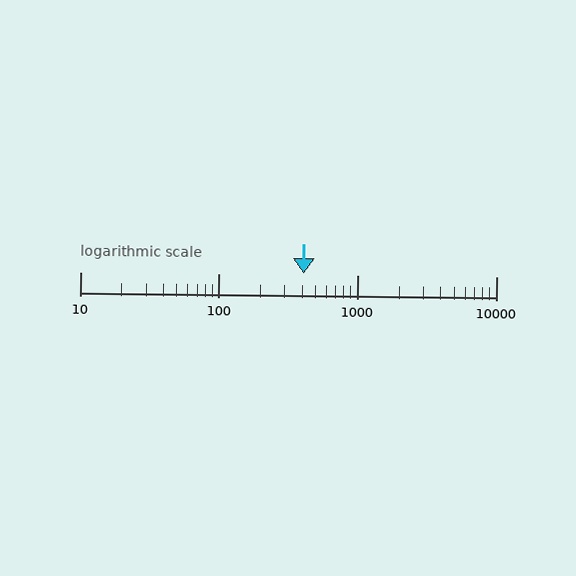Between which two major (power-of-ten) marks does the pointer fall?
The pointer is between 100 and 1000.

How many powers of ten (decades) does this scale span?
The scale spans 3 decades, from 10 to 10000.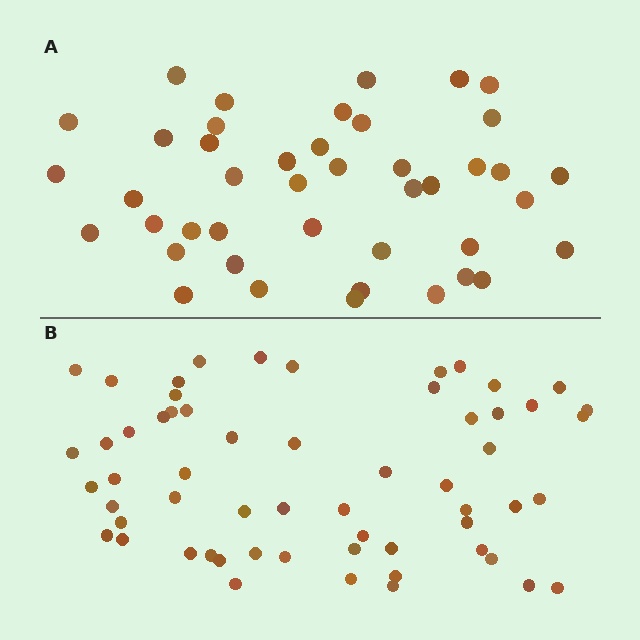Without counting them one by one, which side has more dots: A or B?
Region B (the bottom region) has more dots.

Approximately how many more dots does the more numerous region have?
Region B has approximately 15 more dots than region A.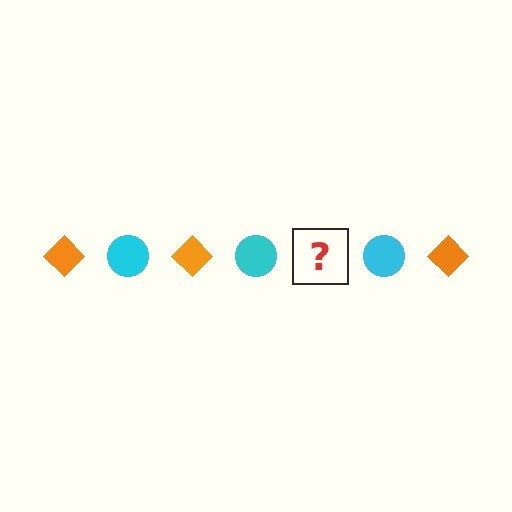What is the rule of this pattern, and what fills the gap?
The rule is that the pattern alternates between orange diamond and cyan circle. The gap should be filled with an orange diamond.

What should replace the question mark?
The question mark should be replaced with an orange diamond.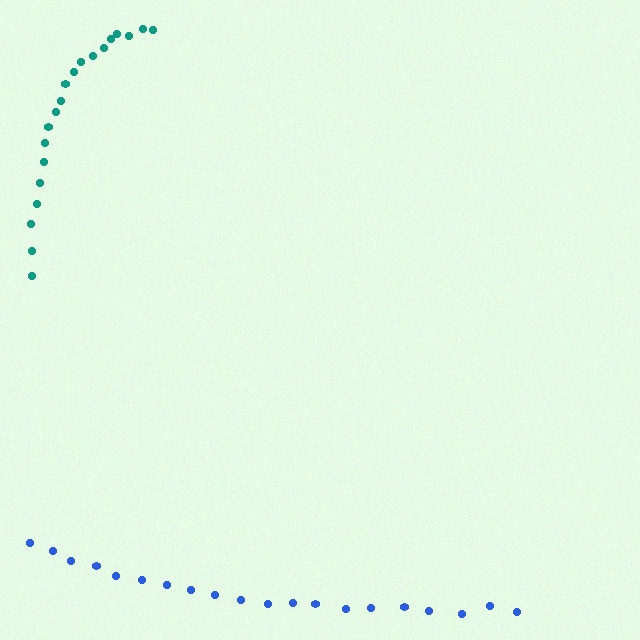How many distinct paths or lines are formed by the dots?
There are 2 distinct paths.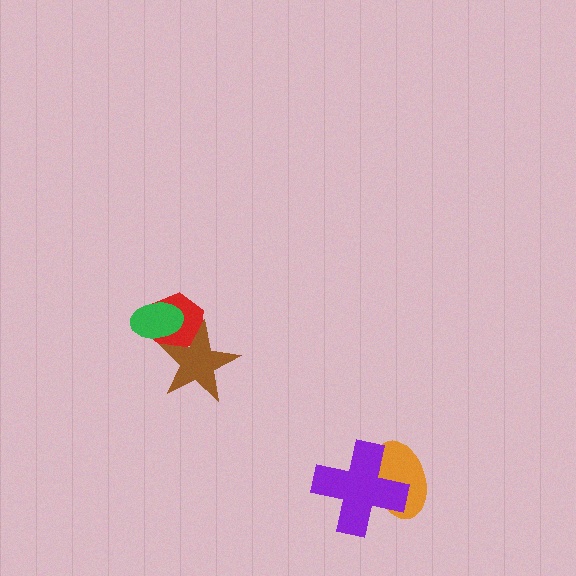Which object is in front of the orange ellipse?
The purple cross is in front of the orange ellipse.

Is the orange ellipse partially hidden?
Yes, it is partially covered by another shape.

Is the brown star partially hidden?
No, no other shape covers it.